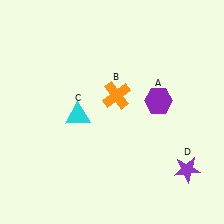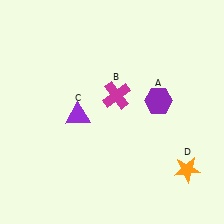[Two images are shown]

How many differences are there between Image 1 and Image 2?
There are 3 differences between the two images.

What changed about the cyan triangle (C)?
In Image 1, C is cyan. In Image 2, it changed to purple.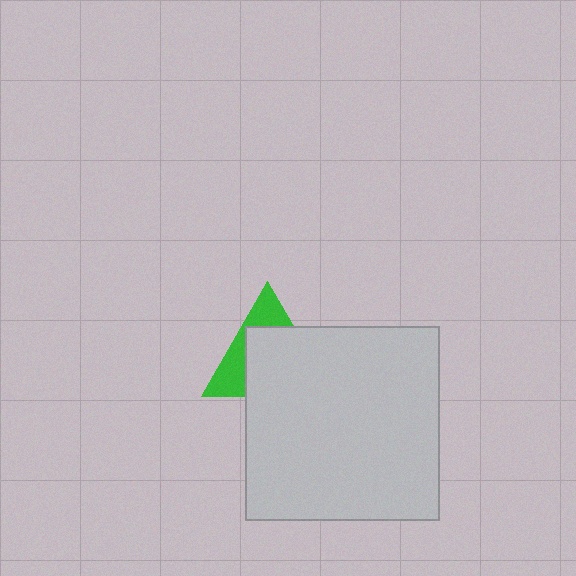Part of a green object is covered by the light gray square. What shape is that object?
It is a triangle.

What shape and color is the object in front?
The object in front is a light gray square.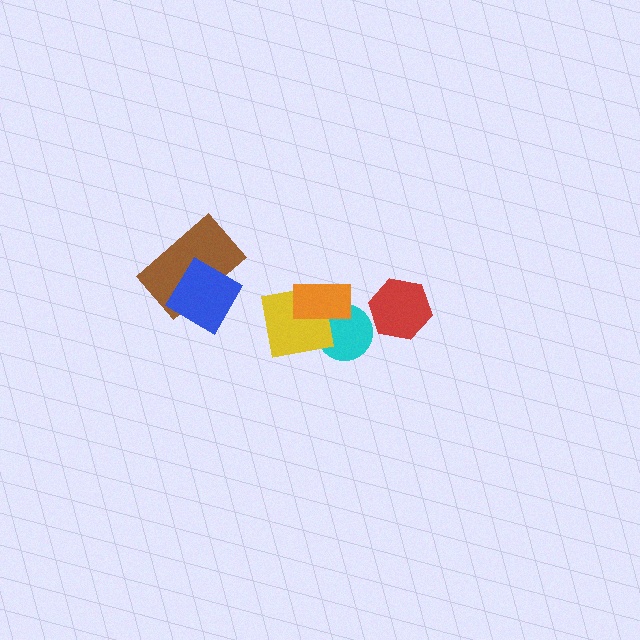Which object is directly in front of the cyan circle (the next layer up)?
The yellow square is directly in front of the cyan circle.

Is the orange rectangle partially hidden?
No, no other shape covers it.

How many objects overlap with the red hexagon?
0 objects overlap with the red hexagon.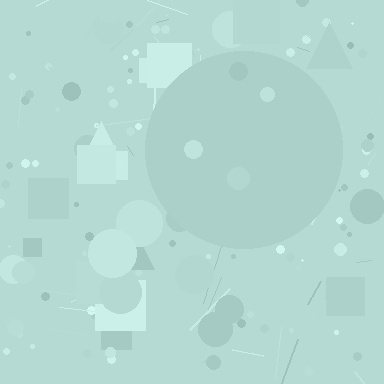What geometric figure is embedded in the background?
A circle is embedded in the background.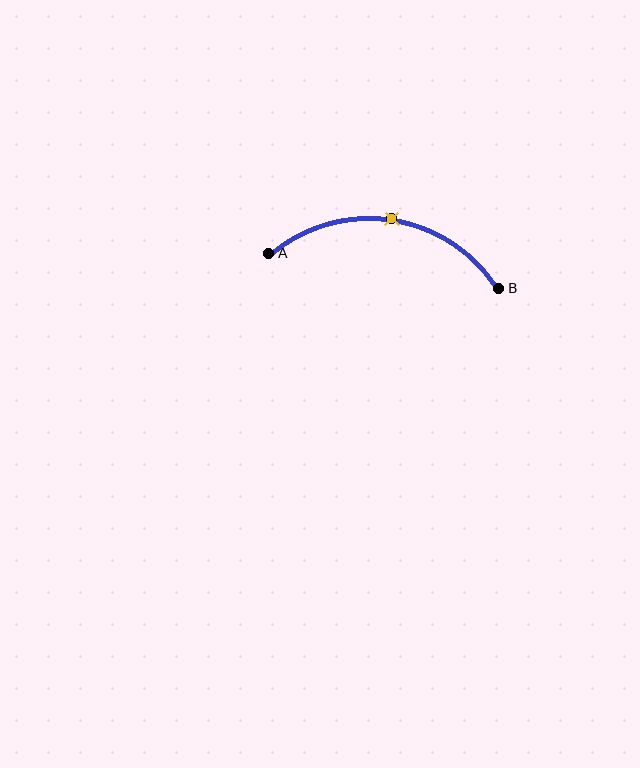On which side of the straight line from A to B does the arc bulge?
The arc bulges above the straight line connecting A and B.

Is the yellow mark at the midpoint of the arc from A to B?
Yes. The yellow mark lies on the arc at equal arc-length from both A and B — it is the arc midpoint.